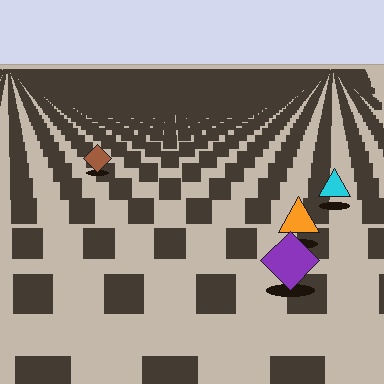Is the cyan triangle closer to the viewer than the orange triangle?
No. The orange triangle is closer — you can tell from the texture gradient: the ground texture is coarser near it.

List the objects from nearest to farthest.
From nearest to farthest: the purple diamond, the orange triangle, the cyan triangle, the brown diamond.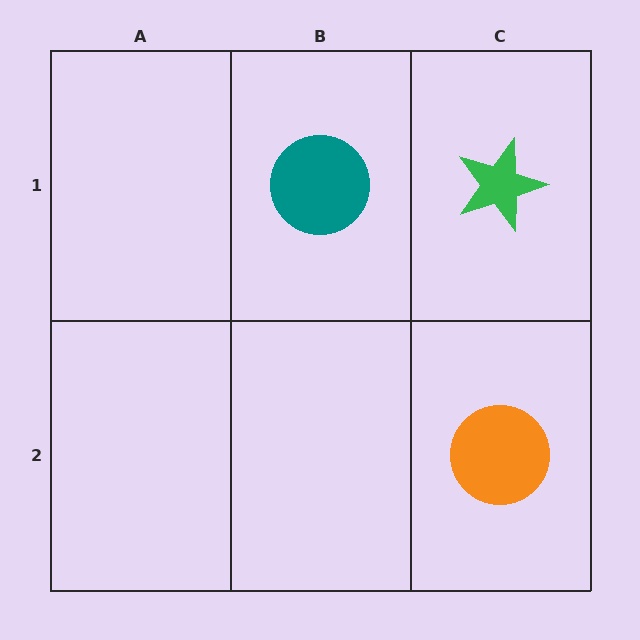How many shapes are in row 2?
1 shape.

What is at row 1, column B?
A teal circle.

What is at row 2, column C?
An orange circle.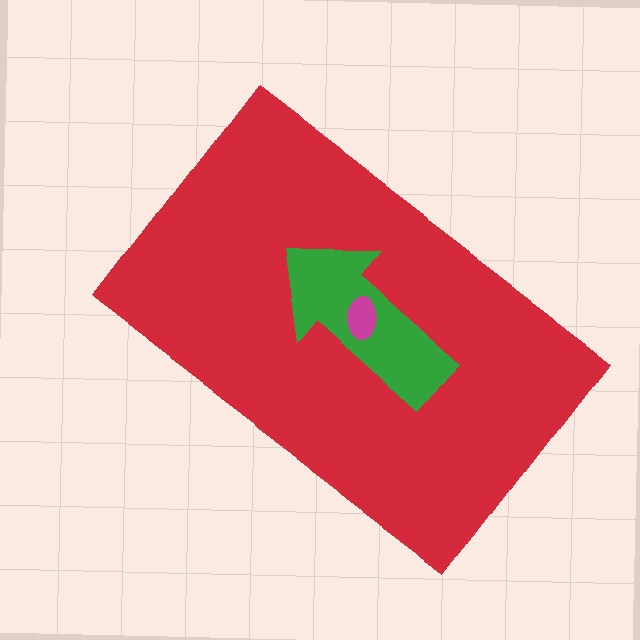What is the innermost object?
The magenta ellipse.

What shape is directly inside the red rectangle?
The green arrow.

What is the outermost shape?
The red rectangle.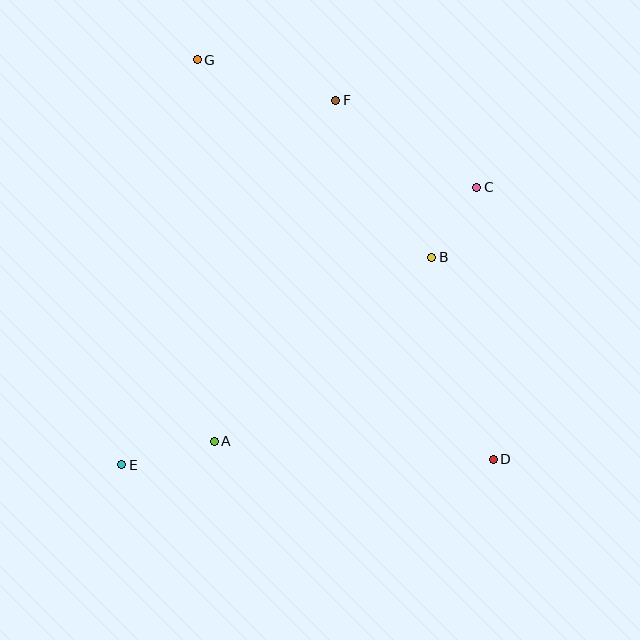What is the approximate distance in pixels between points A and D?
The distance between A and D is approximately 280 pixels.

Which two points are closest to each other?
Points B and C are closest to each other.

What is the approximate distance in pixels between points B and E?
The distance between B and E is approximately 373 pixels.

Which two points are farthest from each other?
Points D and G are farthest from each other.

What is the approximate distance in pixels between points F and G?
The distance between F and G is approximately 144 pixels.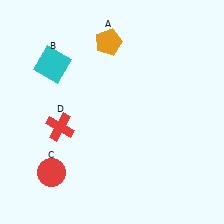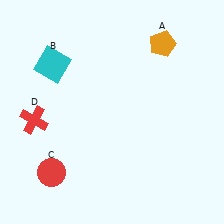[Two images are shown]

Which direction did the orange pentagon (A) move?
The orange pentagon (A) moved right.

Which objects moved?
The objects that moved are: the orange pentagon (A), the red cross (D).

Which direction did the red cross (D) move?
The red cross (D) moved left.